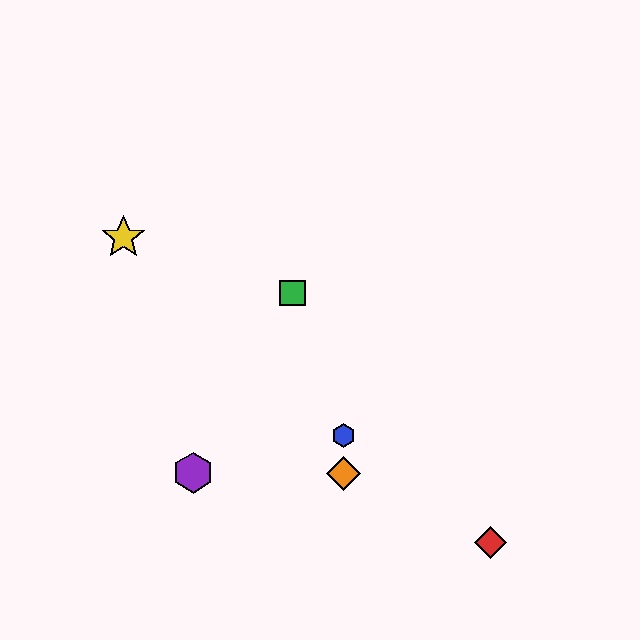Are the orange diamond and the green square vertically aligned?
No, the orange diamond is at x≈344 and the green square is at x≈293.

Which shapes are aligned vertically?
The blue hexagon, the orange diamond are aligned vertically.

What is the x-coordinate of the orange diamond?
The orange diamond is at x≈344.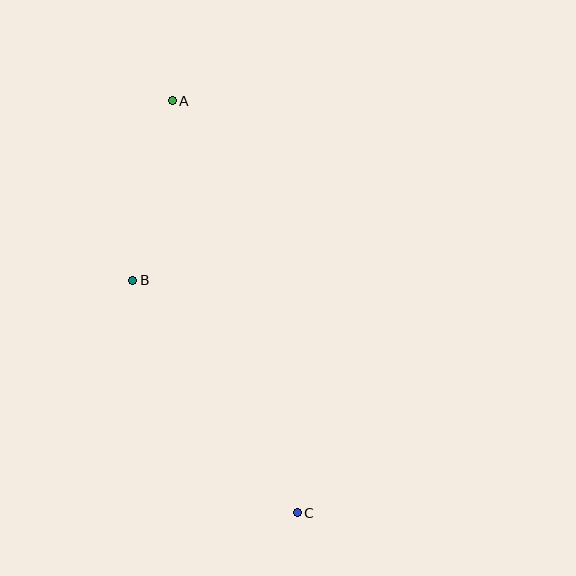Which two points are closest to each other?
Points A and B are closest to each other.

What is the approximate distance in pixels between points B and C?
The distance between B and C is approximately 285 pixels.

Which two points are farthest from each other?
Points A and C are farthest from each other.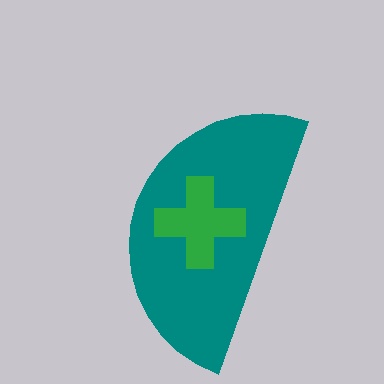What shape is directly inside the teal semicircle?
The green cross.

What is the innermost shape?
The green cross.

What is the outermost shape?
The teal semicircle.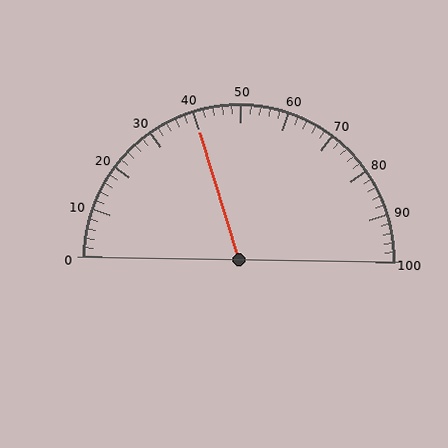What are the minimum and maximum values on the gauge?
The gauge ranges from 0 to 100.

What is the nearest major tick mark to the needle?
The nearest major tick mark is 40.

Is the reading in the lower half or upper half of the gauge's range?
The reading is in the lower half of the range (0 to 100).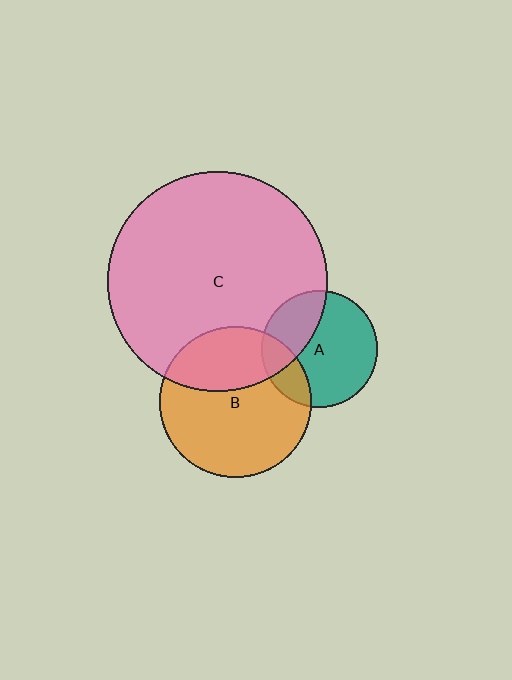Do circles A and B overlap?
Yes.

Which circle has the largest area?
Circle C (pink).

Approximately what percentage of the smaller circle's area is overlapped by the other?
Approximately 20%.